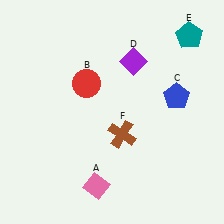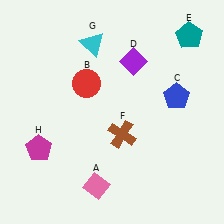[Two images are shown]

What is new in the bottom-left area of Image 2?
A magenta pentagon (H) was added in the bottom-left area of Image 2.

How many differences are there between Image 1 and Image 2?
There are 2 differences between the two images.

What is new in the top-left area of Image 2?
A cyan triangle (G) was added in the top-left area of Image 2.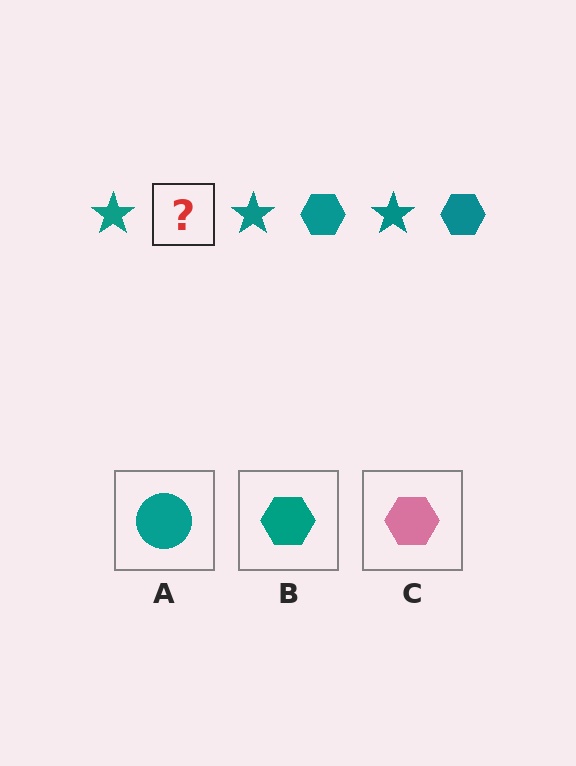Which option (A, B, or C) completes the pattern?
B.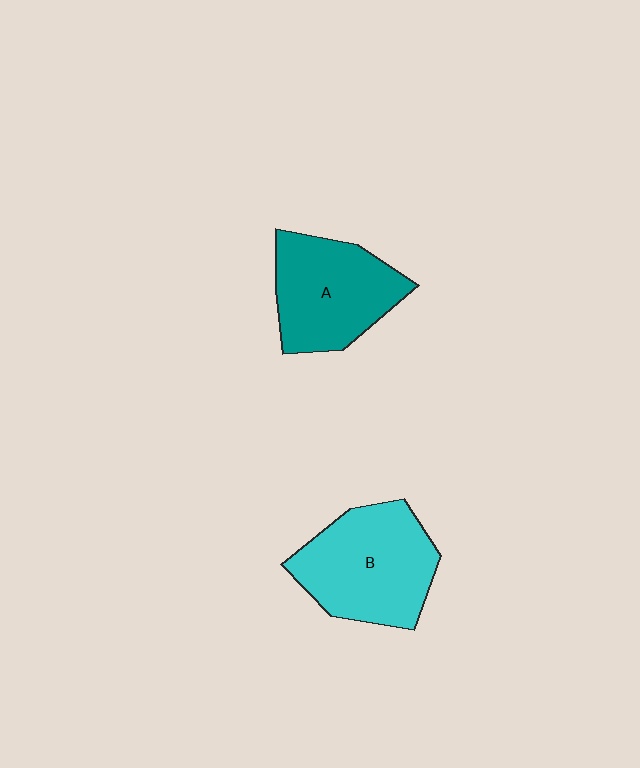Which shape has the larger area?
Shape B (cyan).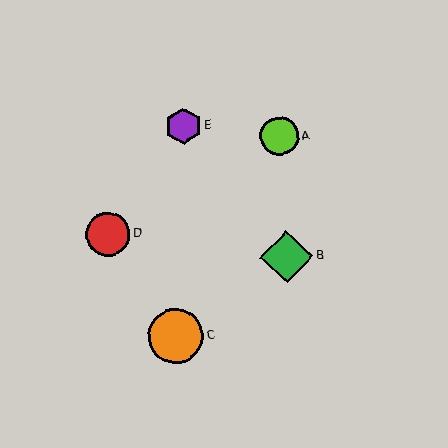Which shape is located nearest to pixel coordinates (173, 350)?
The orange circle (labeled C) at (176, 336) is nearest to that location.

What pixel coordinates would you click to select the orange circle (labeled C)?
Click at (176, 336) to select the orange circle C.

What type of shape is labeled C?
Shape C is an orange circle.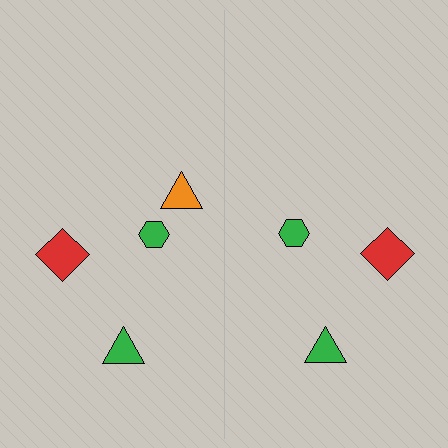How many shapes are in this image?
There are 7 shapes in this image.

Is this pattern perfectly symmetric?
No, the pattern is not perfectly symmetric. A orange triangle is missing from the right side.